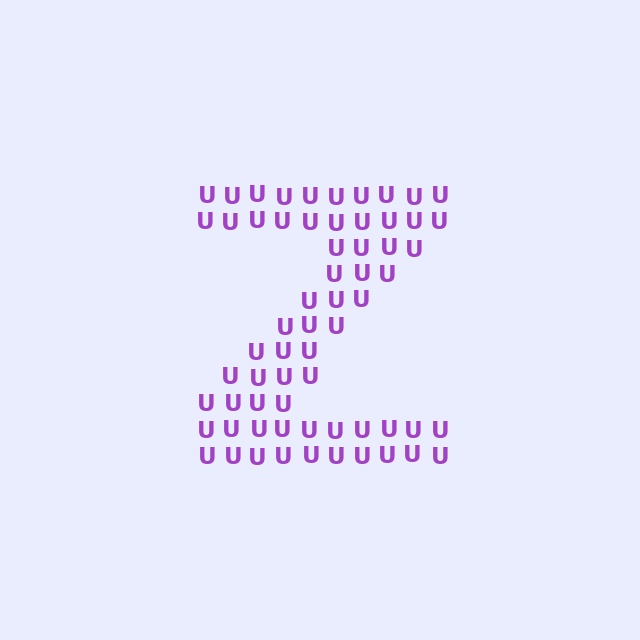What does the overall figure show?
The overall figure shows the letter Z.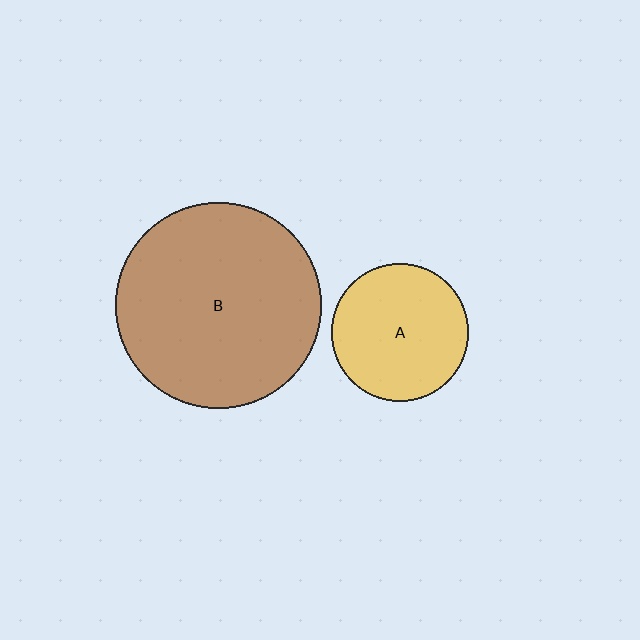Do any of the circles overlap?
No, none of the circles overlap.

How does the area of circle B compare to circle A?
Approximately 2.2 times.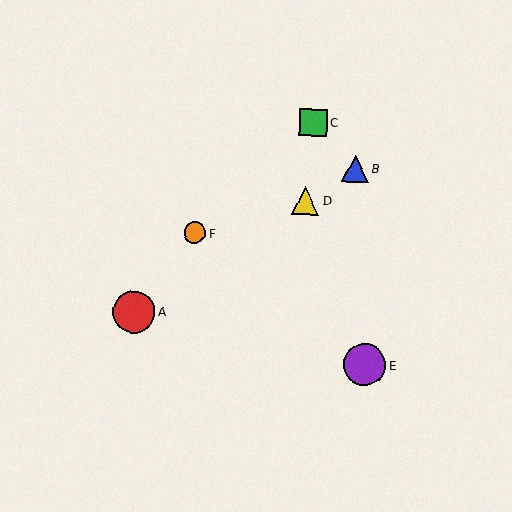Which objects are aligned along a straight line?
Objects A, B, D are aligned along a straight line.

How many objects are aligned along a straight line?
3 objects (A, B, D) are aligned along a straight line.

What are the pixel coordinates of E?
Object E is at (364, 365).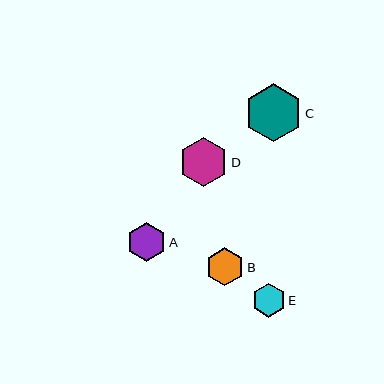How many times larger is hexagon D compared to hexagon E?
Hexagon D is approximately 1.5 times the size of hexagon E.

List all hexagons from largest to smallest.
From largest to smallest: C, D, A, B, E.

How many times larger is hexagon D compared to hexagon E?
Hexagon D is approximately 1.5 times the size of hexagon E.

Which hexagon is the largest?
Hexagon C is the largest with a size of approximately 58 pixels.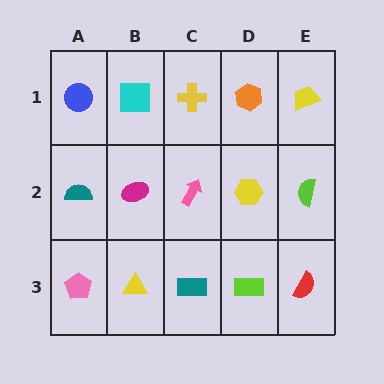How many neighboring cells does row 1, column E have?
2.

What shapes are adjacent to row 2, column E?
A yellow trapezoid (row 1, column E), a red semicircle (row 3, column E), a yellow hexagon (row 2, column D).